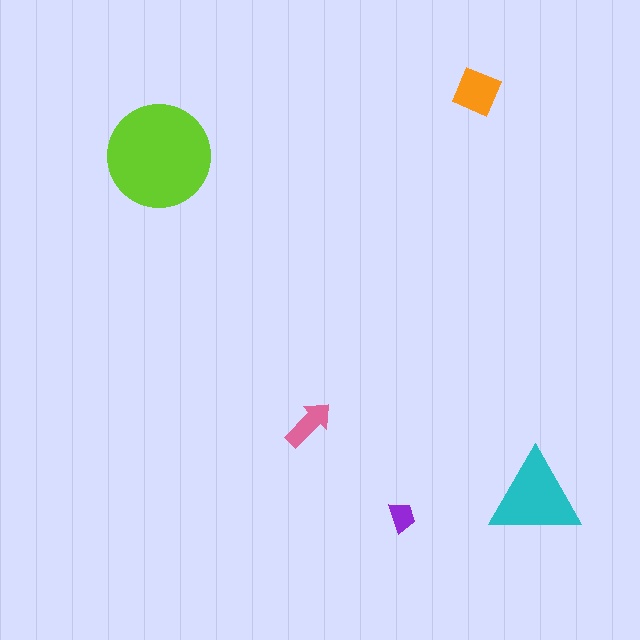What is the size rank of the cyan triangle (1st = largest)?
2nd.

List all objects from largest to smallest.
The lime circle, the cyan triangle, the orange square, the pink arrow, the purple trapezoid.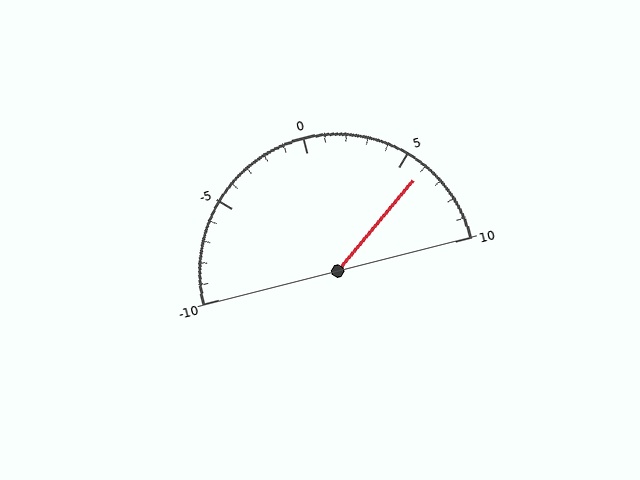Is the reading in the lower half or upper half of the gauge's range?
The reading is in the upper half of the range (-10 to 10).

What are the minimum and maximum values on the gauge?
The gauge ranges from -10 to 10.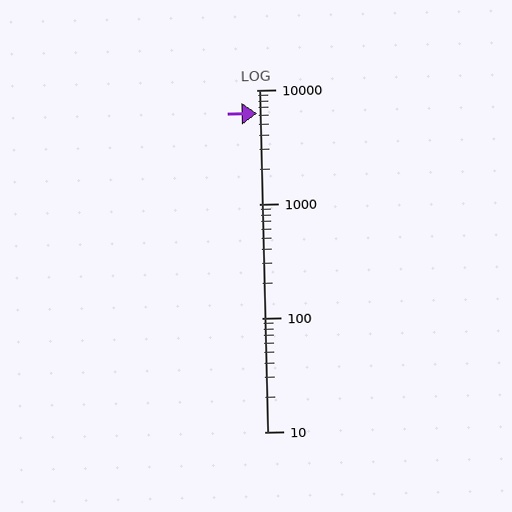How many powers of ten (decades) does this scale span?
The scale spans 3 decades, from 10 to 10000.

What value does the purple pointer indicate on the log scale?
The pointer indicates approximately 6200.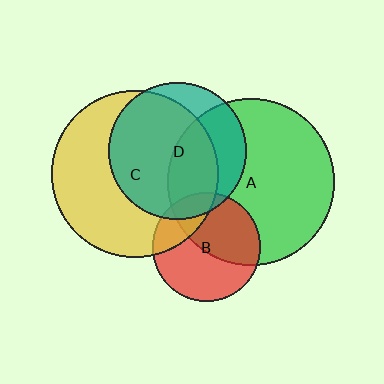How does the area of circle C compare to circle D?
Approximately 1.5 times.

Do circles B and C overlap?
Yes.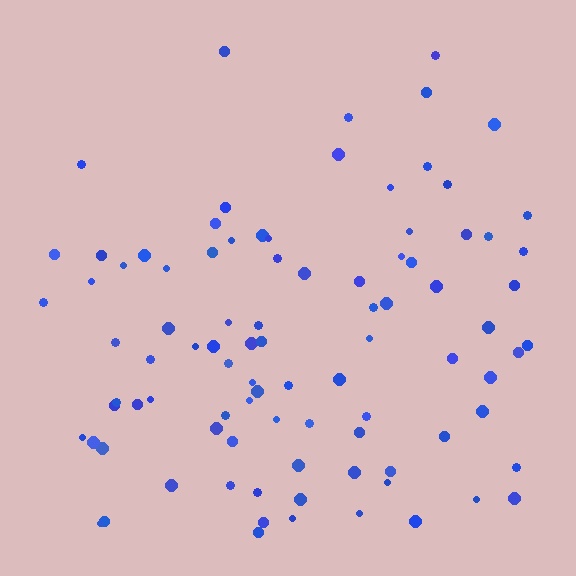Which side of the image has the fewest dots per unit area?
The top.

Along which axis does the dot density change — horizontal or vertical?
Vertical.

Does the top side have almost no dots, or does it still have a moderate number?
Still a moderate number, just noticeably fewer than the bottom.